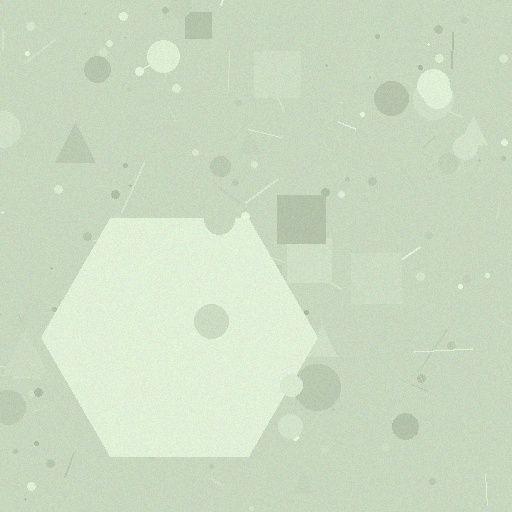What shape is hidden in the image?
A hexagon is hidden in the image.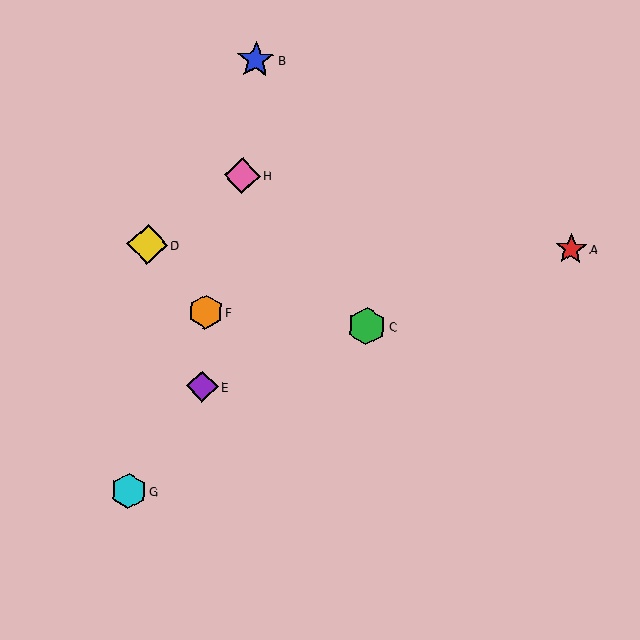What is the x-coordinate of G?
Object G is at x≈129.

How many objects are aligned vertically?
2 objects (E, F) are aligned vertically.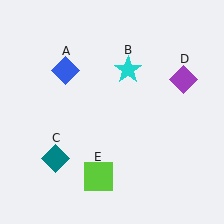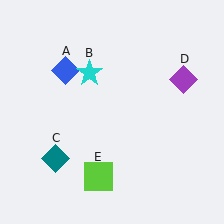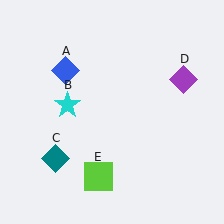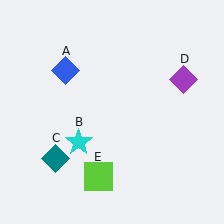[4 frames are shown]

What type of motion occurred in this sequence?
The cyan star (object B) rotated counterclockwise around the center of the scene.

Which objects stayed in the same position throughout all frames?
Blue diamond (object A) and teal diamond (object C) and purple diamond (object D) and lime square (object E) remained stationary.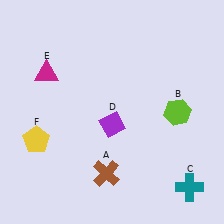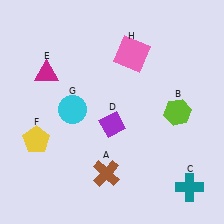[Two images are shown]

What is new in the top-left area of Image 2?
A cyan circle (G) was added in the top-left area of Image 2.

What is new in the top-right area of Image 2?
A pink square (H) was added in the top-right area of Image 2.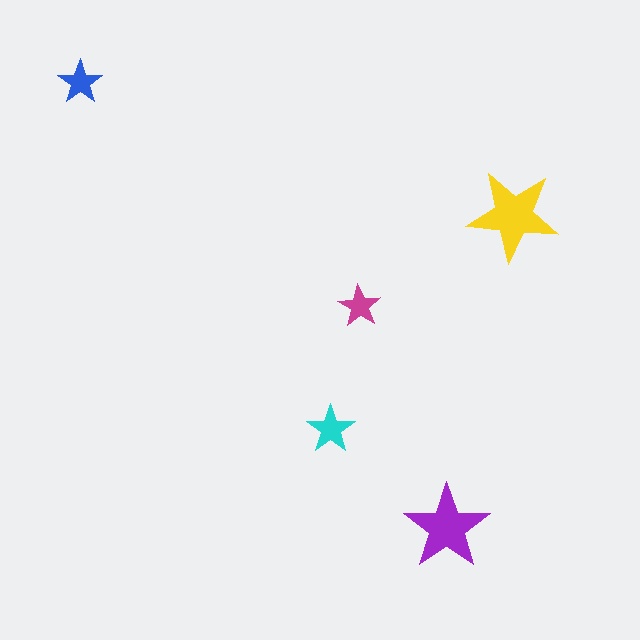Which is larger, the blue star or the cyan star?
The cyan one.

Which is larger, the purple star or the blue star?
The purple one.